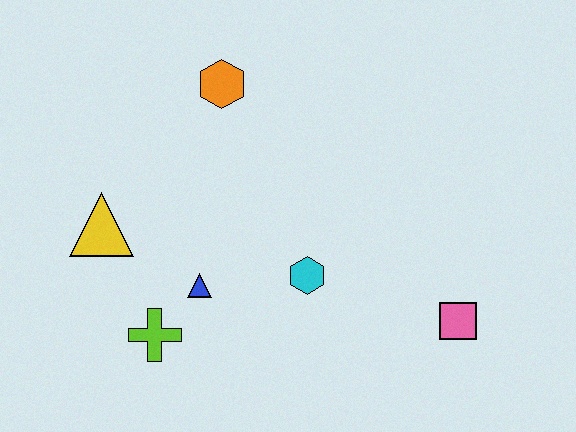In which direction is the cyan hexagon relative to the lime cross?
The cyan hexagon is to the right of the lime cross.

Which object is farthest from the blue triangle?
The pink square is farthest from the blue triangle.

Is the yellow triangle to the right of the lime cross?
No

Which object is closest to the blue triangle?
The lime cross is closest to the blue triangle.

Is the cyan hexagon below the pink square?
No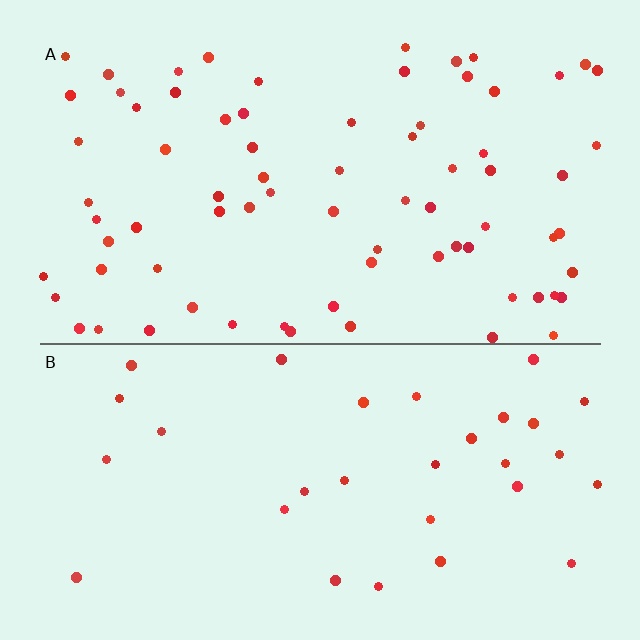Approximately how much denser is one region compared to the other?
Approximately 2.3× — region A over region B.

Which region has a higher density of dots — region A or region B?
A (the top).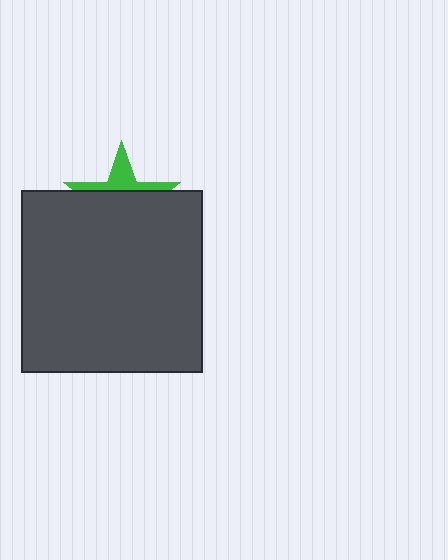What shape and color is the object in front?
The object in front is a dark gray rectangle.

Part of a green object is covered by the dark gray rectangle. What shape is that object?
It is a star.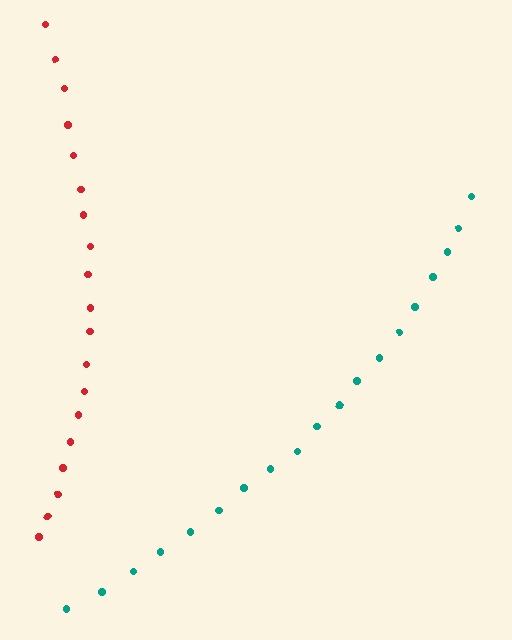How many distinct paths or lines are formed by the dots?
There are 2 distinct paths.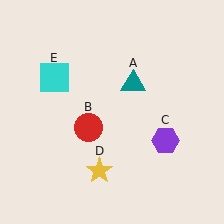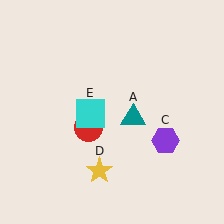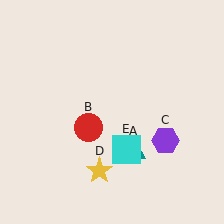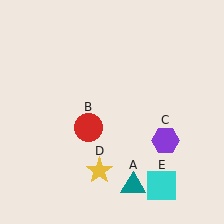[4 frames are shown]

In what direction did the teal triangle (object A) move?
The teal triangle (object A) moved down.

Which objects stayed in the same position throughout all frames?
Red circle (object B) and purple hexagon (object C) and yellow star (object D) remained stationary.